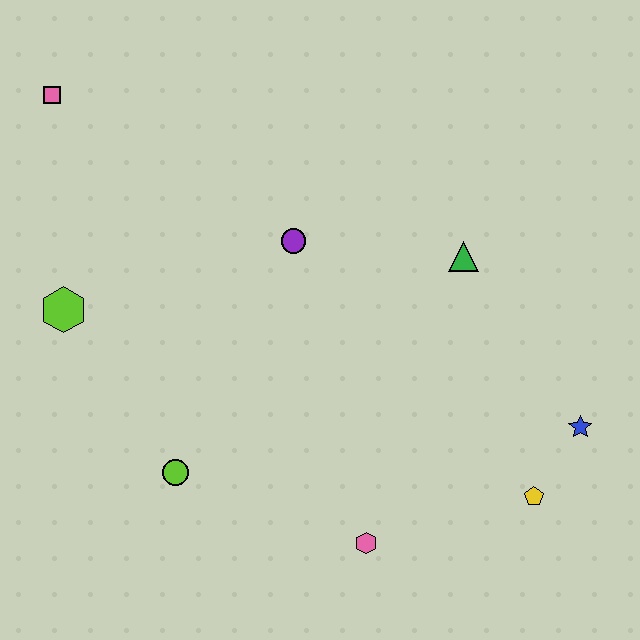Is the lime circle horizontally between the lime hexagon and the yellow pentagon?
Yes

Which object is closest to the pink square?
The lime hexagon is closest to the pink square.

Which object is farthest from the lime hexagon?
The blue star is farthest from the lime hexagon.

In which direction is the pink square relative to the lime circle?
The pink square is above the lime circle.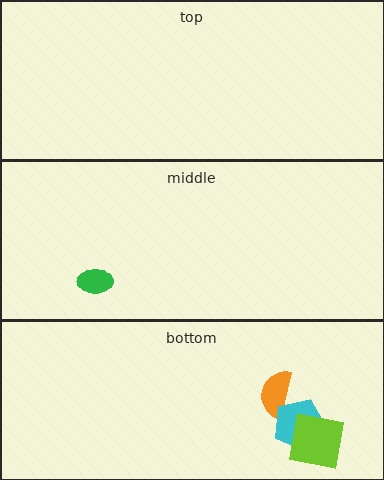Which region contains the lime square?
The bottom region.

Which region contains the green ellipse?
The middle region.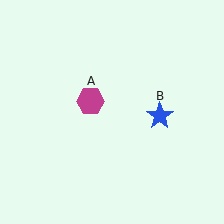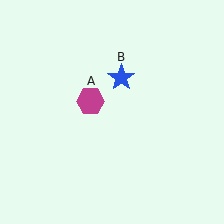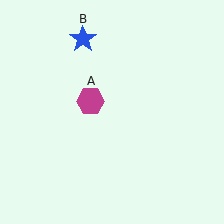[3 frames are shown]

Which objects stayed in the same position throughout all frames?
Magenta hexagon (object A) remained stationary.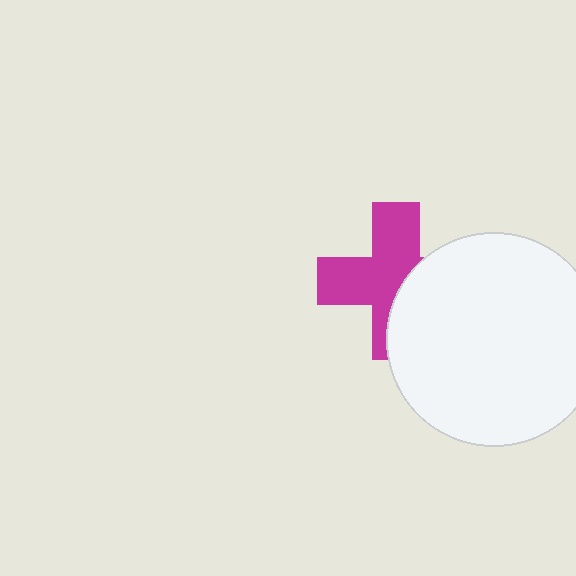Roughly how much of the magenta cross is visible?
About half of it is visible (roughly 60%).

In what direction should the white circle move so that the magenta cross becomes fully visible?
The white circle should move right. That is the shortest direction to clear the overlap and leave the magenta cross fully visible.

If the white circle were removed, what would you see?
You would see the complete magenta cross.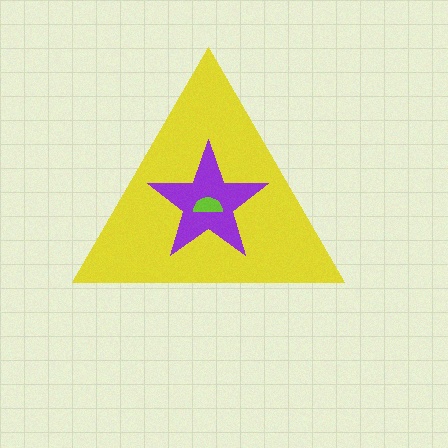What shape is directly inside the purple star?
The lime semicircle.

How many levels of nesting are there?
3.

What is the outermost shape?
The yellow triangle.